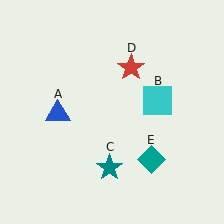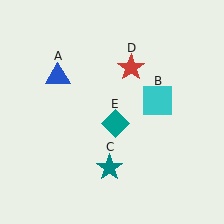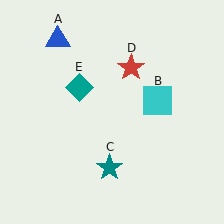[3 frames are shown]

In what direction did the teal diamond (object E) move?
The teal diamond (object E) moved up and to the left.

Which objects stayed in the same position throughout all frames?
Cyan square (object B) and teal star (object C) and red star (object D) remained stationary.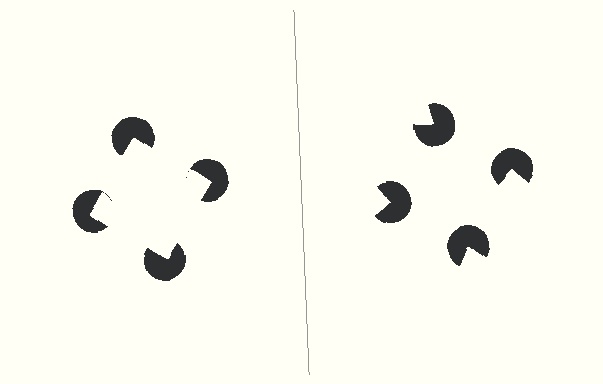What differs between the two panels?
The pac-man discs are positioned identically on both sides; only the wedge orientations differ. On the left they align to a square; on the right they are misaligned.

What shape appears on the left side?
An illusory square.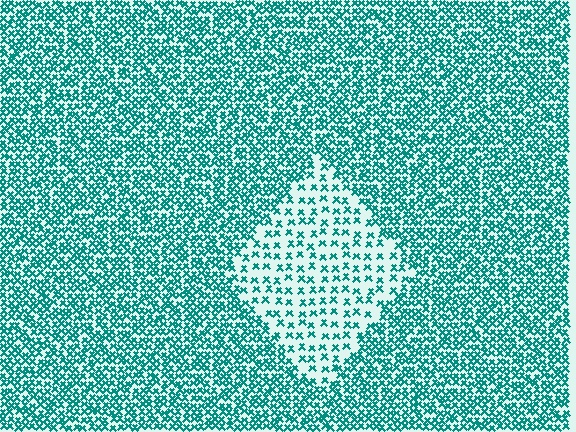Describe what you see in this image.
The image contains small teal elements arranged at two different densities. A diamond-shaped region is visible where the elements are less densely packed than the surrounding area.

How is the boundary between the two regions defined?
The boundary is defined by a change in element density (approximately 2.4x ratio). All elements are the same color, size, and shape.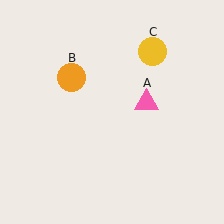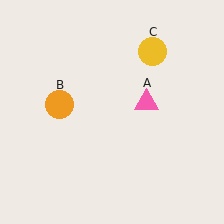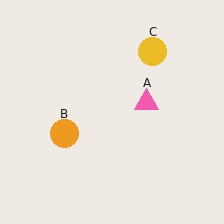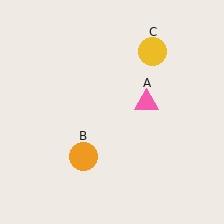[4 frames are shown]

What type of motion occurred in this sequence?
The orange circle (object B) rotated counterclockwise around the center of the scene.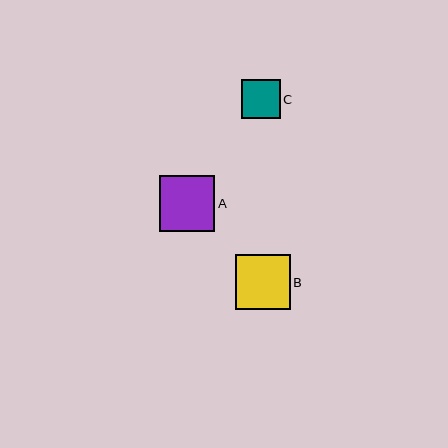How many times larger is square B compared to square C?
Square B is approximately 1.4 times the size of square C.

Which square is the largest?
Square A is the largest with a size of approximately 56 pixels.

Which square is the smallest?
Square C is the smallest with a size of approximately 38 pixels.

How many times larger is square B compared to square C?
Square B is approximately 1.4 times the size of square C.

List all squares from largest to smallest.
From largest to smallest: A, B, C.